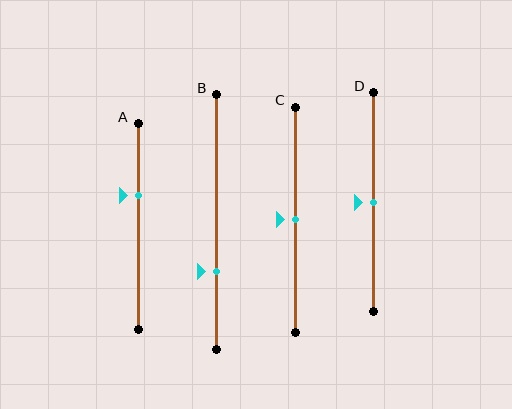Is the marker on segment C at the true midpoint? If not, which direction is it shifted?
Yes, the marker on segment C is at the true midpoint.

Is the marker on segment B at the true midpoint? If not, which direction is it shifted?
No, the marker on segment B is shifted downward by about 20% of the segment length.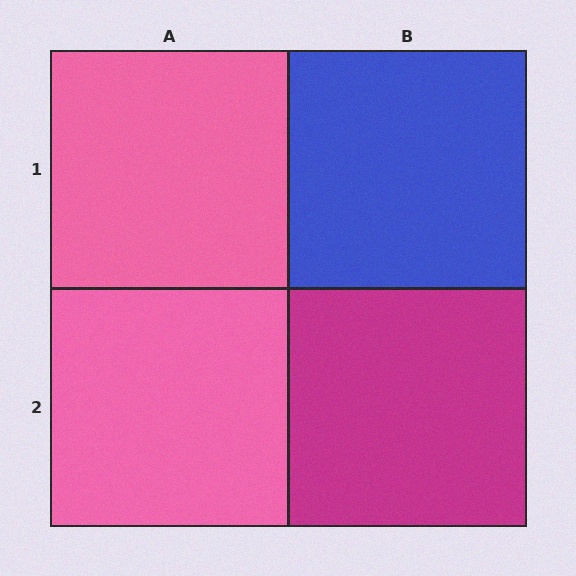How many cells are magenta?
1 cell is magenta.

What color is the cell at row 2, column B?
Magenta.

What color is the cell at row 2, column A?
Pink.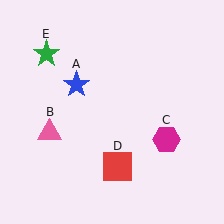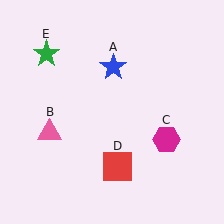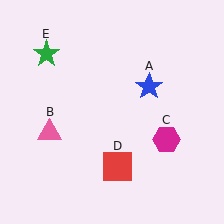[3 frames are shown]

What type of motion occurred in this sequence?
The blue star (object A) rotated clockwise around the center of the scene.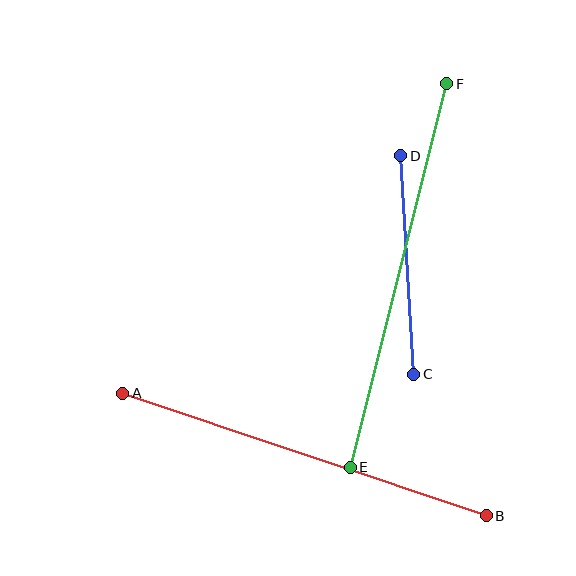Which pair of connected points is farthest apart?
Points E and F are farthest apart.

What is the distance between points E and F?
The distance is approximately 396 pixels.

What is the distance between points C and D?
The distance is approximately 219 pixels.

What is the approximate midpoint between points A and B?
The midpoint is at approximately (305, 454) pixels.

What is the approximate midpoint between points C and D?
The midpoint is at approximately (407, 265) pixels.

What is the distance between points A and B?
The distance is approximately 383 pixels.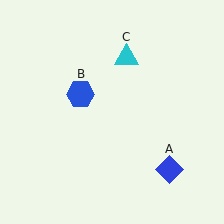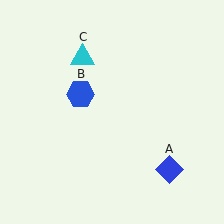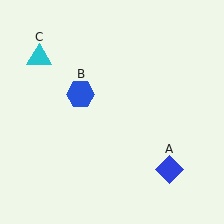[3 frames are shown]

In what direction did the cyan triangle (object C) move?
The cyan triangle (object C) moved left.